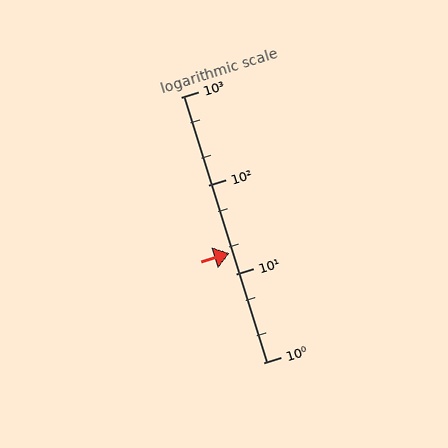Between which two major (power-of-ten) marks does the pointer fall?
The pointer is between 10 and 100.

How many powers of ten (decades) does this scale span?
The scale spans 3 decades, from 1 to 1000.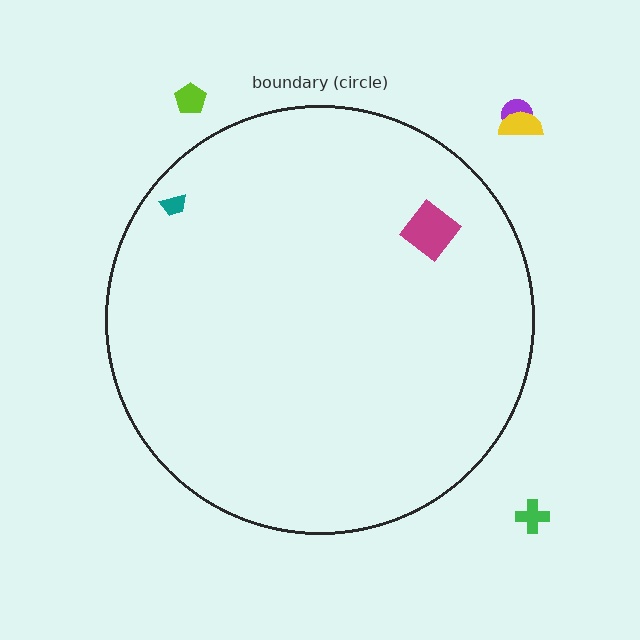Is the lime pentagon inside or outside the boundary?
Outside.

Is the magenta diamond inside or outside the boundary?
Inside.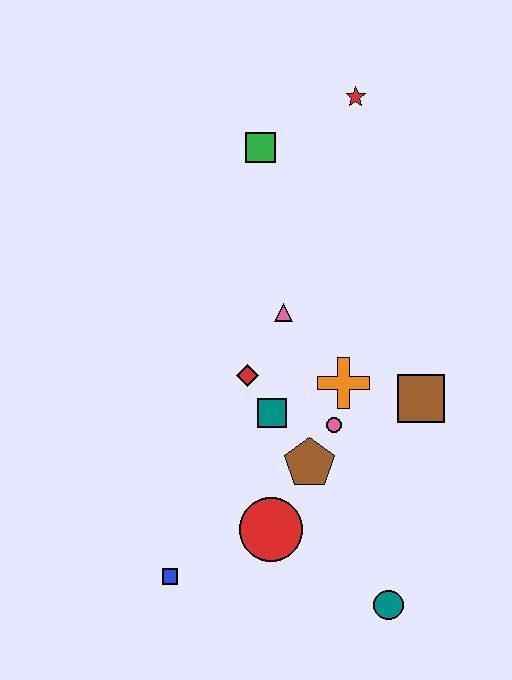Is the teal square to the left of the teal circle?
Yes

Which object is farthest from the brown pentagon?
The red star is farthest from the brown pentagon.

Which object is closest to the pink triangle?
The red diamond is closest to the pink triangle.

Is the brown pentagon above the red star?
No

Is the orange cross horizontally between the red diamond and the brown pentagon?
No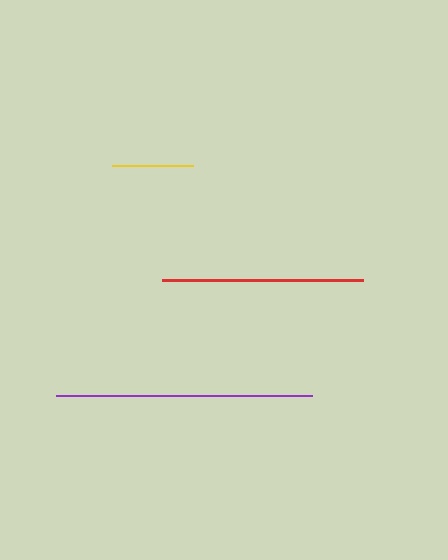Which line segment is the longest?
The purple line is the longest at approximately 256 pixels.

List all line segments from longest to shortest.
From longest to shortest: purple, red, yellow.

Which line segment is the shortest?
The yellow line is the shortest at approximately 81 pixels.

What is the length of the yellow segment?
The yellow segment is approximately 81 pixels long.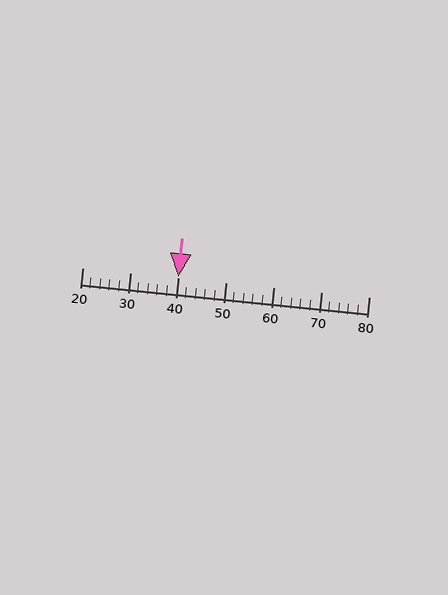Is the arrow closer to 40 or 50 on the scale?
The arrow is closer to 40.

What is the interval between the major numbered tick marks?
The major tick marks are spaced 10 units apart.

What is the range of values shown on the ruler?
The ruler shows values from 20 to 80.